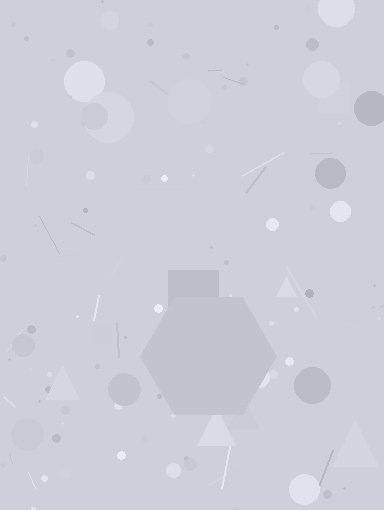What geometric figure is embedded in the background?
A hexagon is embedded in the background.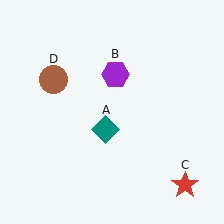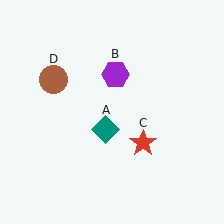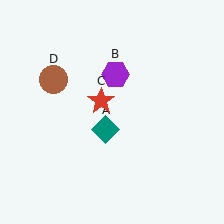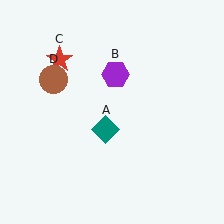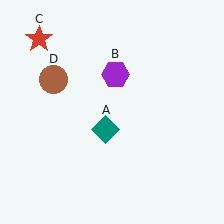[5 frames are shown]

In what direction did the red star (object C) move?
The red star (object C) moved up and to the left.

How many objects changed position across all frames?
1 object changed position: red star (object C).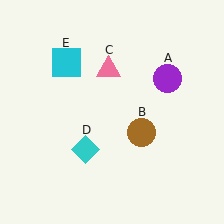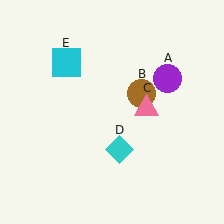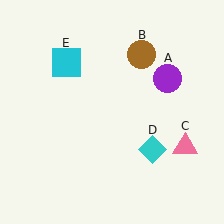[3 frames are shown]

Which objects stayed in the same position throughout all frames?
Purple circle (object A) and cyan square (object E) remained stationary.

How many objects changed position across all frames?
3 objects changed position: brown circle (object B), pink triangle (object C), cyan diamond (object D).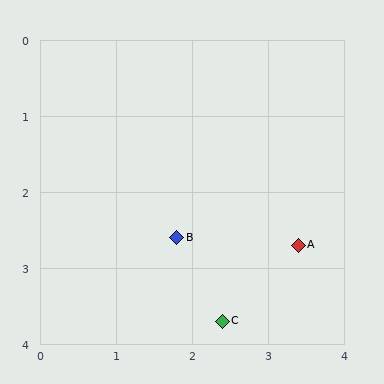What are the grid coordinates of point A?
Point A is at approximately (3.4, 2.7).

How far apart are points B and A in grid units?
Points B and A are about 1.6 grid units apart.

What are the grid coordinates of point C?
Point C is at approximately (2.4, 3.7).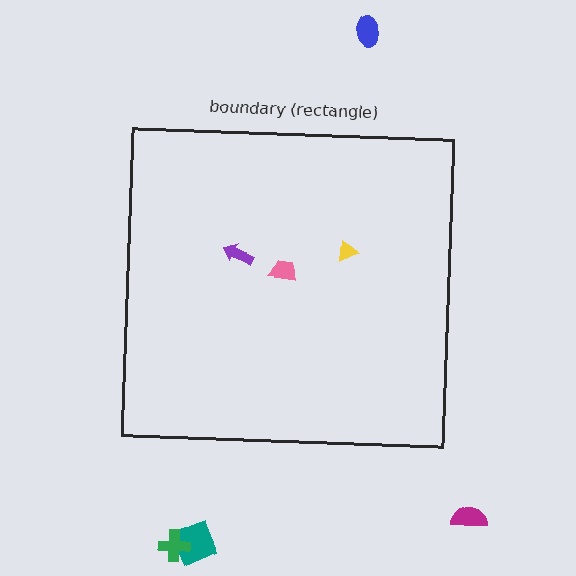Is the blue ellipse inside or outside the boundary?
Outside.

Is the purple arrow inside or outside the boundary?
Inside.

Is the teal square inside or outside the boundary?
Outside.